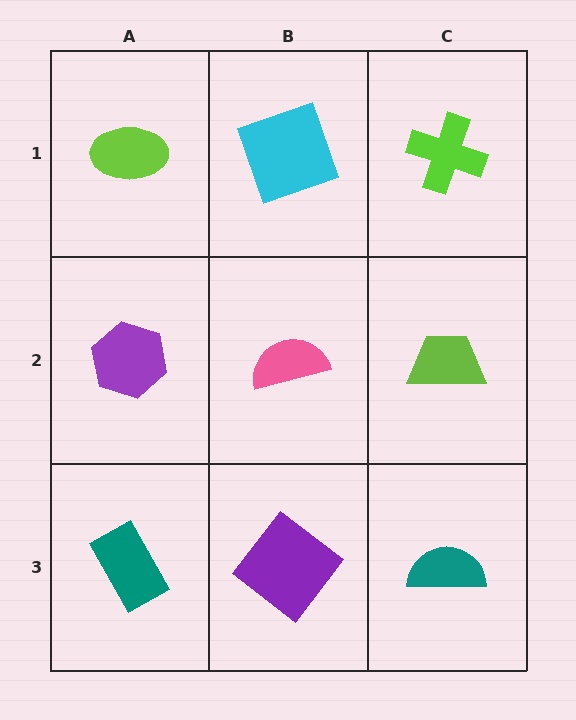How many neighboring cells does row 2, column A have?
3.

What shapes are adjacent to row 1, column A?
A purple hexagon (row 2, column A), a cyan square (row 1, column B).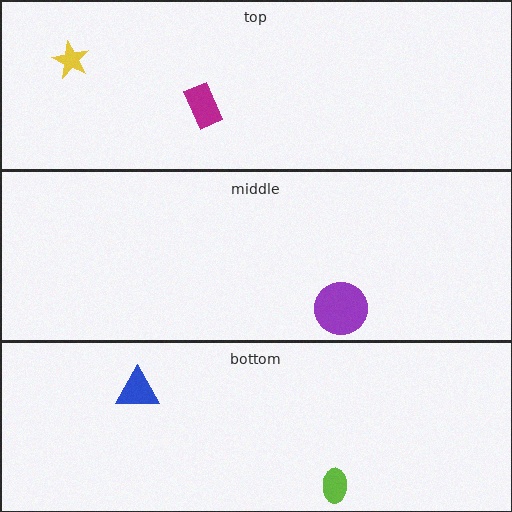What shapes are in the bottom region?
The blue triangle, the lime ellipse.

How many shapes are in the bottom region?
2.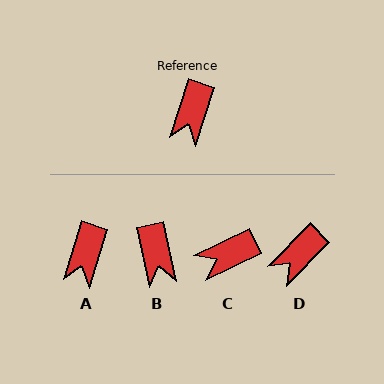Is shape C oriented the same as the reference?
No, it is off by about 47 degrees.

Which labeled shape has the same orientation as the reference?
A.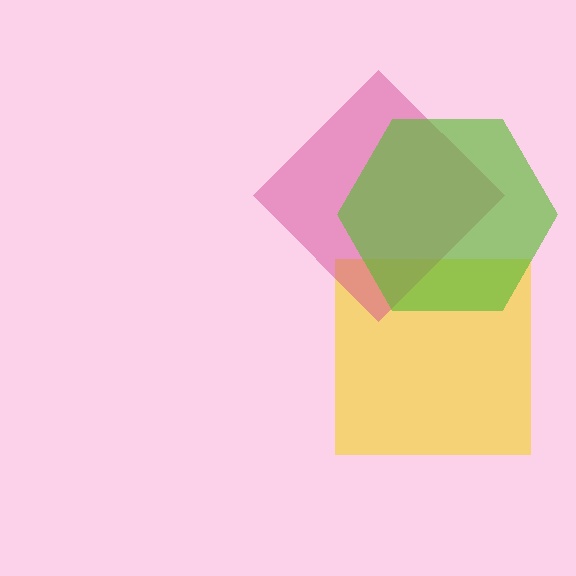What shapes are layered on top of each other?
The layered shapes are: a yellow square, a magenta diamond, a lime hexagon.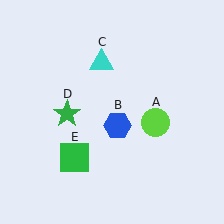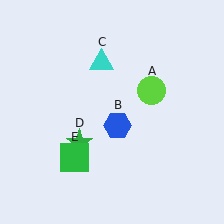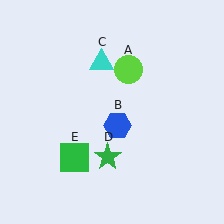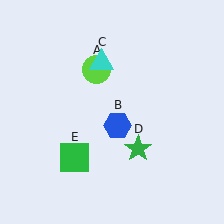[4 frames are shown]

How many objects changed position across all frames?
2 objects changed position: lime circle (object A), green star (object D).